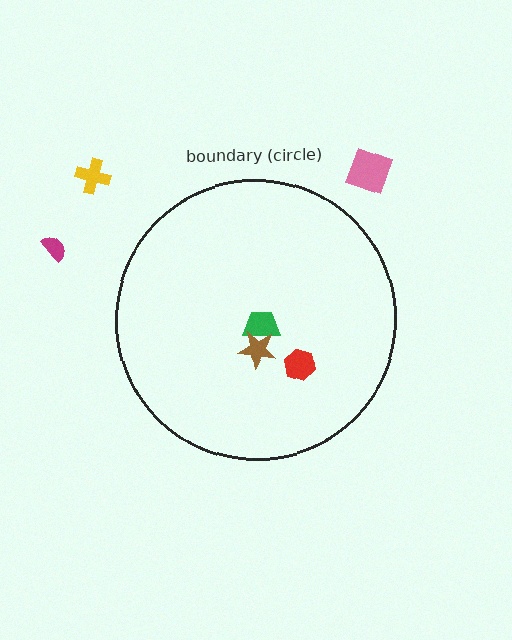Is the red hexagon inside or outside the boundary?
Inside.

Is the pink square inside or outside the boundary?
Outside.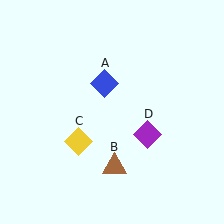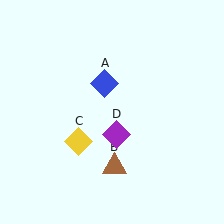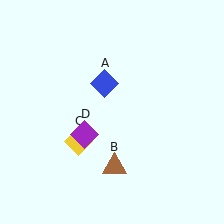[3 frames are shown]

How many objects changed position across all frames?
1 object changed position: purple diamond (object D).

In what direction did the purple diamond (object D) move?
The purple diamond (object D) moved left.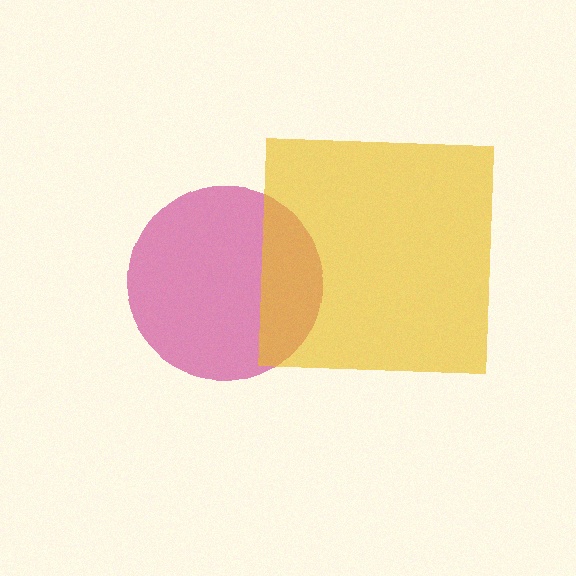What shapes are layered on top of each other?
The layered shapes are: a magenta circle, a yellow square.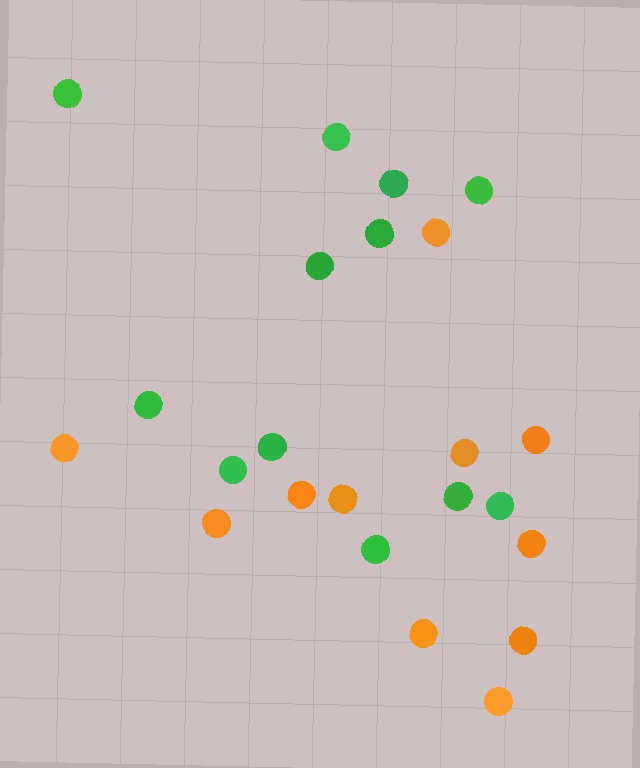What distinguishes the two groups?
There are 2 groups: one group of green circles (12) and one group of orange circles (11).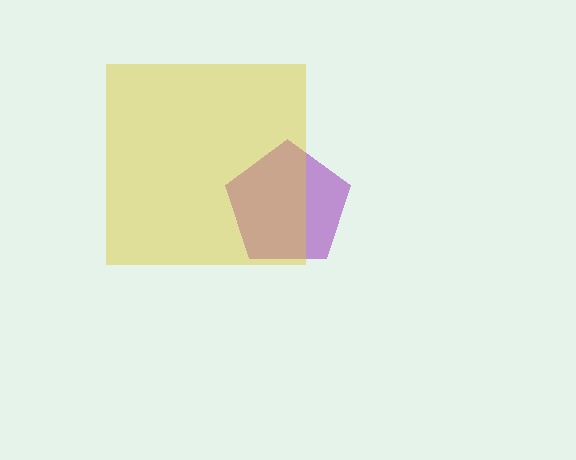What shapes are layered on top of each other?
The layered shapes are: a purple pentagon, a yellow square.